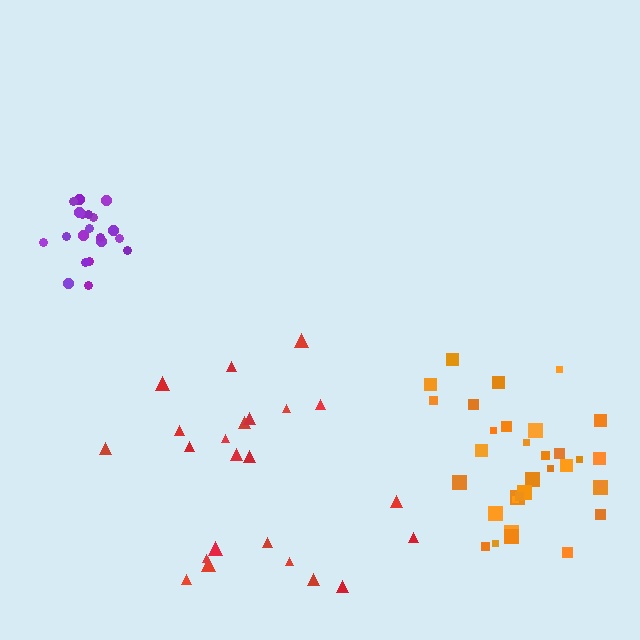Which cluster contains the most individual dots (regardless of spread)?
Orange (33).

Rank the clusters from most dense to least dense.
purple, orange, red.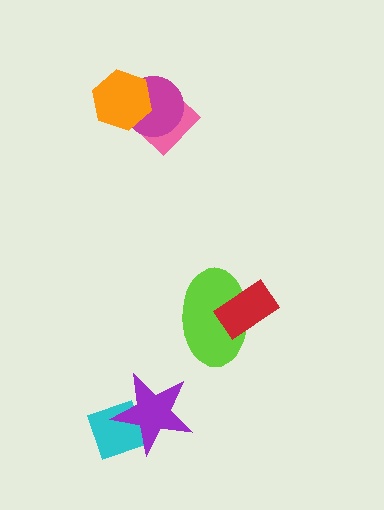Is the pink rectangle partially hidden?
Yes, it is partially covered by another shape.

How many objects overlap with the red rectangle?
1 object overlaps with the red rectangle.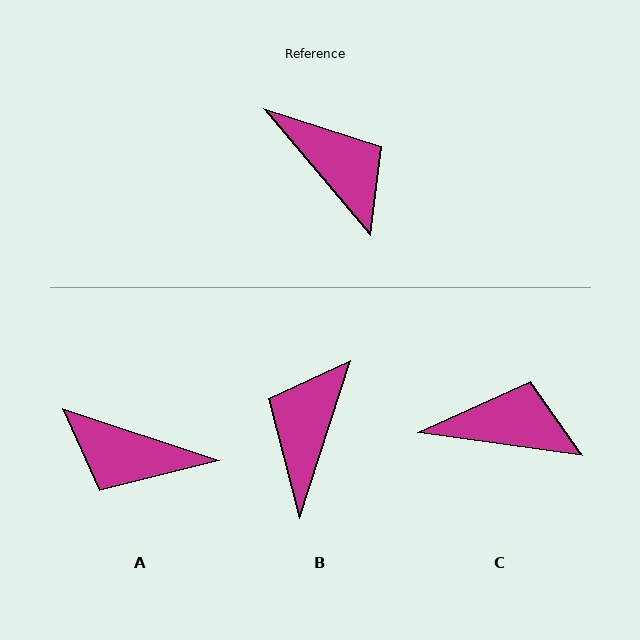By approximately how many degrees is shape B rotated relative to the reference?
Approximately 122 degrees counter-clockwise.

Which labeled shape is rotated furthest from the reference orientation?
A, about 148 degrees away.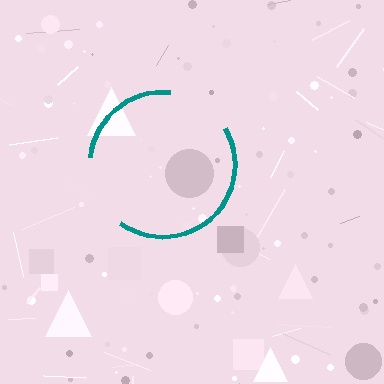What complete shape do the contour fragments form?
The contour fragments form a circle.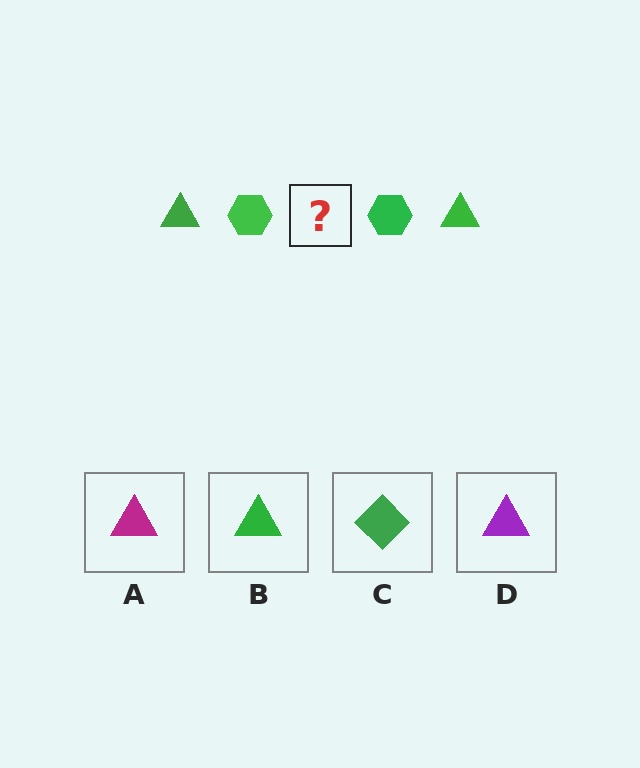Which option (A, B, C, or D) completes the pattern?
B.